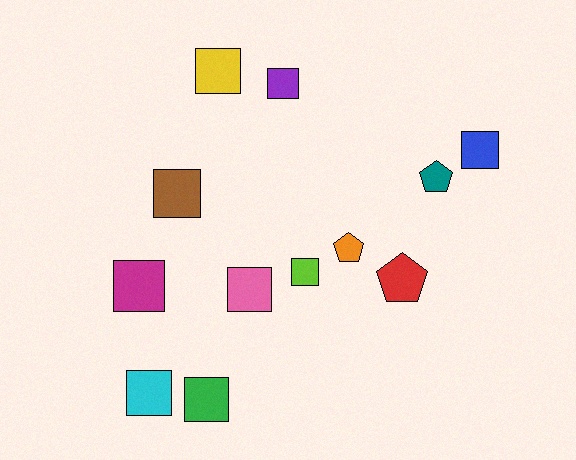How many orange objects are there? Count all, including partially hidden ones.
There is 1 orange object.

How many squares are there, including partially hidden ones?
There are 9 squares.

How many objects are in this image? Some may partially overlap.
There are 12 objects.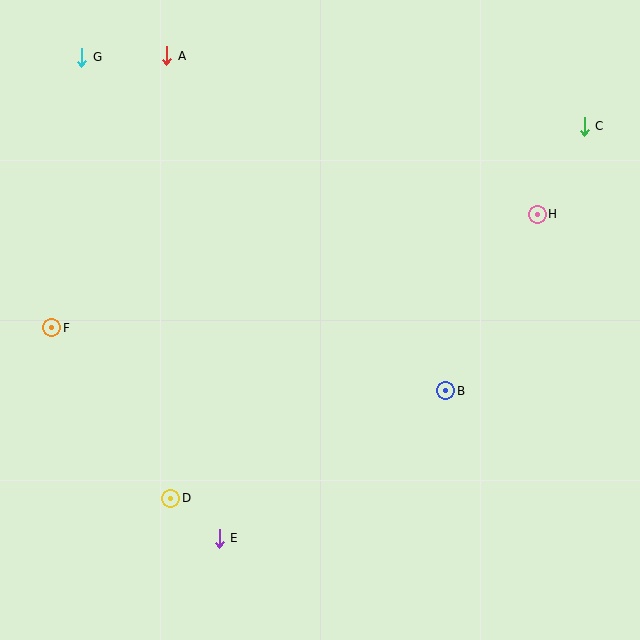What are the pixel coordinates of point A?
Point A is at (166, 56).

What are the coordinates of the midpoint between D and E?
The midpoint between D and E is at (195, 518).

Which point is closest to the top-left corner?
Point G is closest to the top-left corner.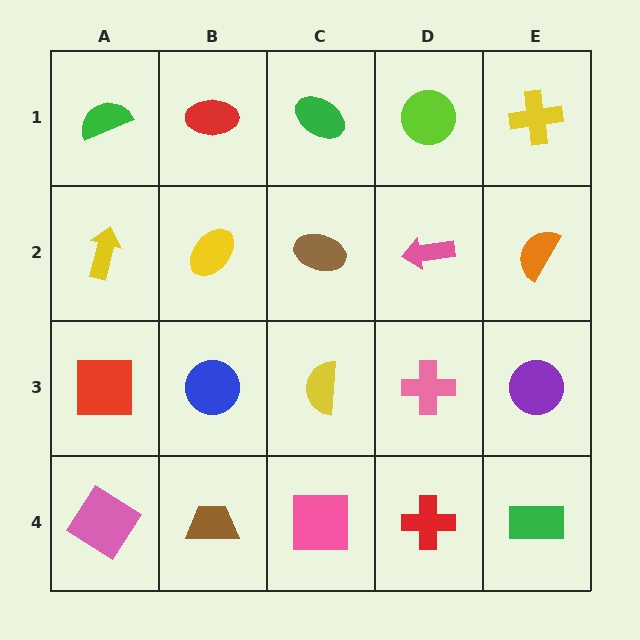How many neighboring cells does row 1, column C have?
3.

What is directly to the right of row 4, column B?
A pink square.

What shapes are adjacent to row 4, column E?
A purple circle (row 3, column E), a red cross (row 4, column D).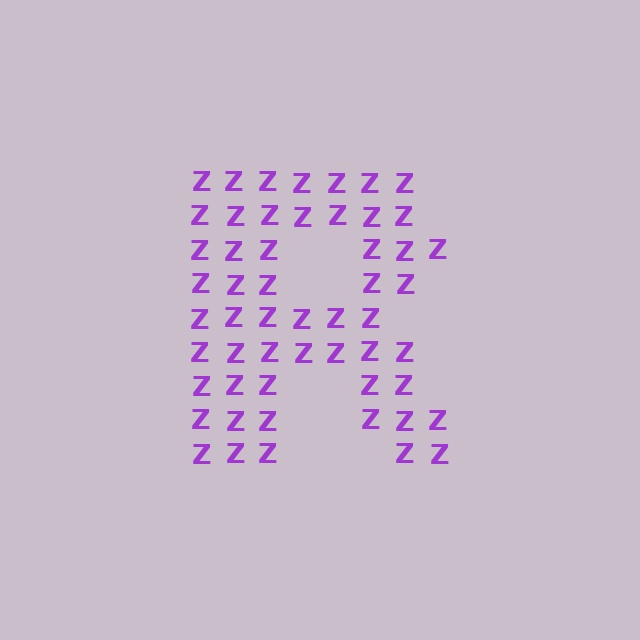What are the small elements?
The small elements are letter Z's.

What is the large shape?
The large shape is the letter R.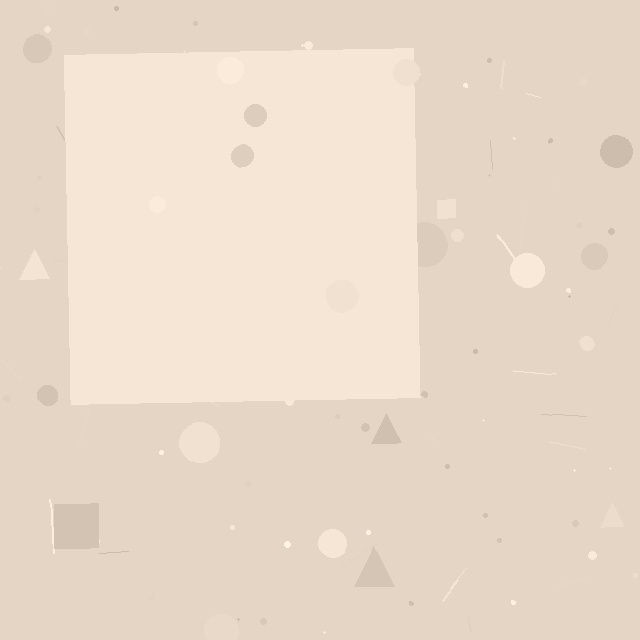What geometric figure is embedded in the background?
A square is embedded in the background.